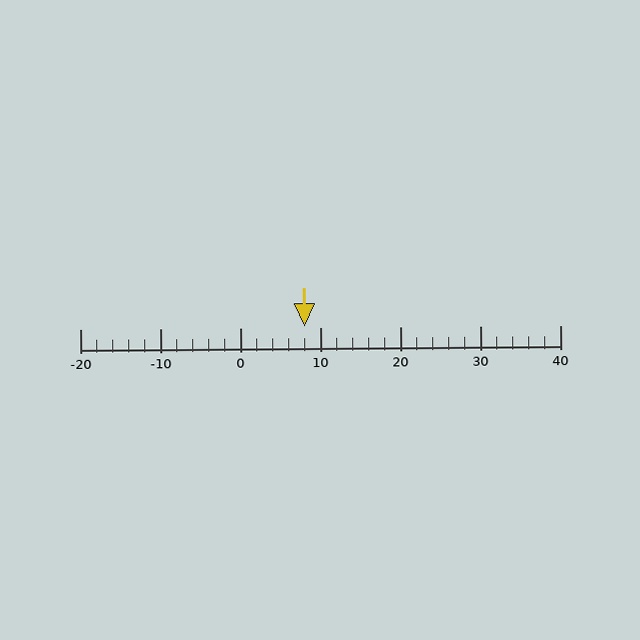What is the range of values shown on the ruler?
The ruler shows values from -20 to 40.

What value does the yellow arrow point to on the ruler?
The yellow arrow points to approximately 8.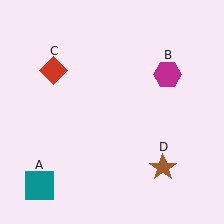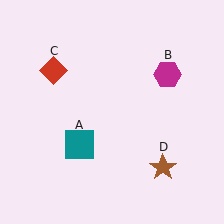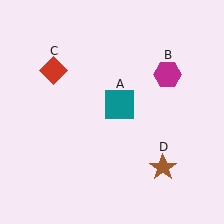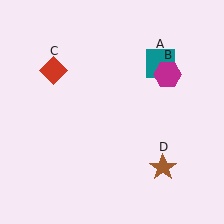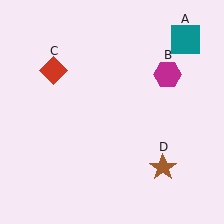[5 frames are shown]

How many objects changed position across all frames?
1 object changed position: teal square (object A).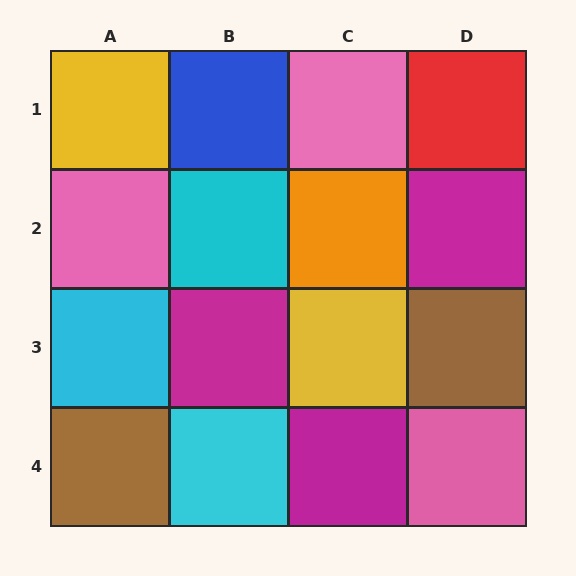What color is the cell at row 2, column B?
Cyan.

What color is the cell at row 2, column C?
Orange.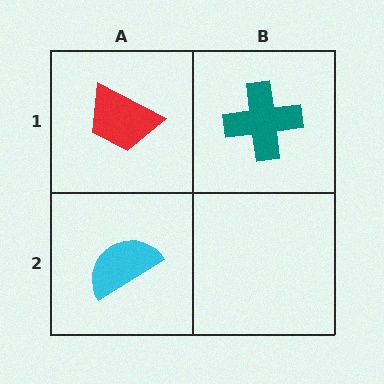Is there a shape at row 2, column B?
No, that cell is empty.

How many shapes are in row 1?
2 shapes.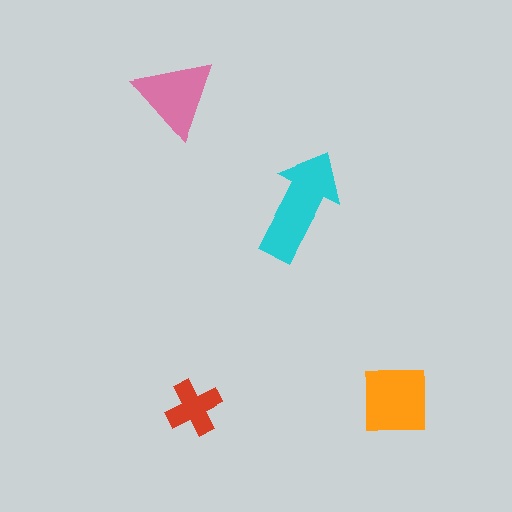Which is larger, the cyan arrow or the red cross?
The cyan arrow.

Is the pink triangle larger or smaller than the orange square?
Smaller.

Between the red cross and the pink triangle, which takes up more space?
The pink triangle.